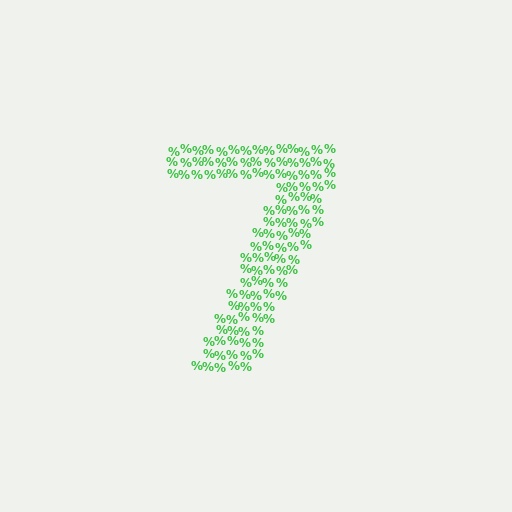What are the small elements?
The small elements are percent signs.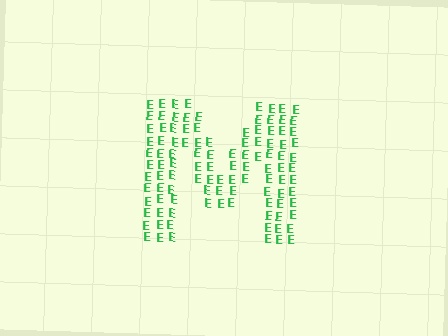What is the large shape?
The large shape is the letter M.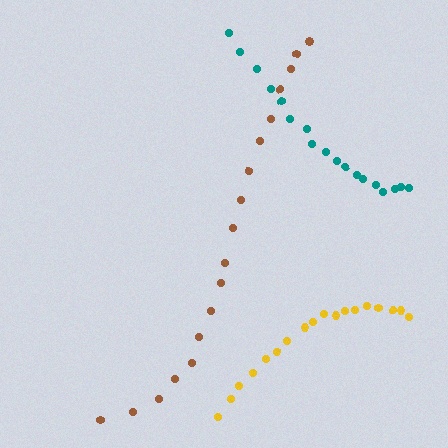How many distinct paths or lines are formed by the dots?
There are 3 distinct paths.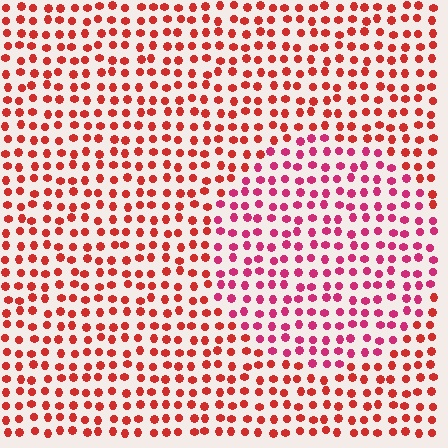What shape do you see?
I see a circle.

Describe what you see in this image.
The image is filled with small red elements in a uniform arrangement. A circle-shaped region is visible where the elements are tinted to a slightly different hue, forming a subtle color boundary.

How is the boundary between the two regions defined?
The boundary is defined purely by a slight shift in hue (about 29 degrees). Spacing, size, and orientation are identical on both sides.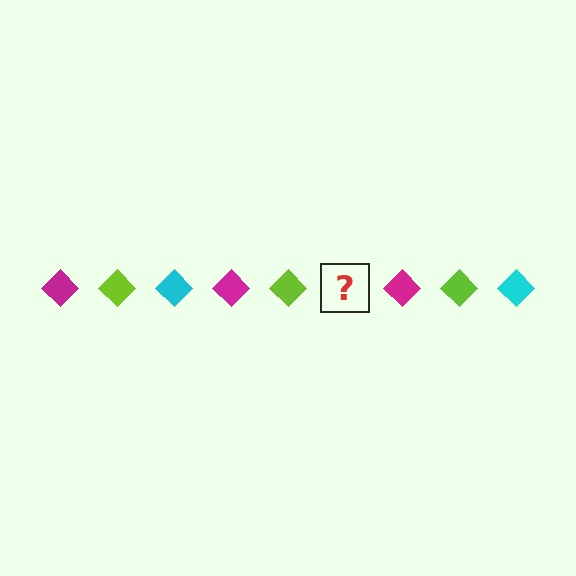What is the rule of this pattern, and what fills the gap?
The rule is that the pattern cycles through magenta, lime, cyan diamonds. The gap should be filled with a cyan diamond.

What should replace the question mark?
The question mark should be replaced with a cyan diamond.